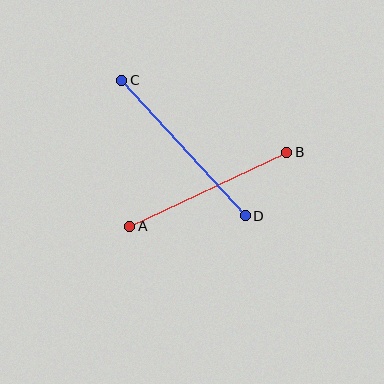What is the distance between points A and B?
The distance is approximately 173 pixels.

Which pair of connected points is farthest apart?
Points C and D are farthest apart.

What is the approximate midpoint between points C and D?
The midpoint is at approximately (184, 148) pixels.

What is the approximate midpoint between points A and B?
The midpoint is at approximately (208, 189) pixels.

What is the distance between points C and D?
The distance is approximately 183 pixels.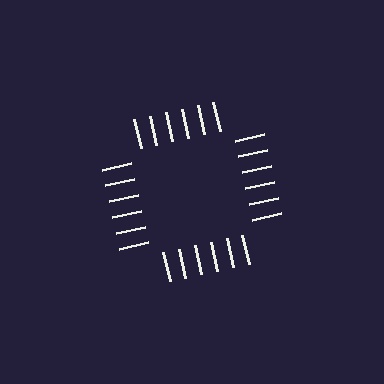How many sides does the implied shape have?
4 sides — the line-ends trace a square.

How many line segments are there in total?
24 — 6 along each of the 4 edges.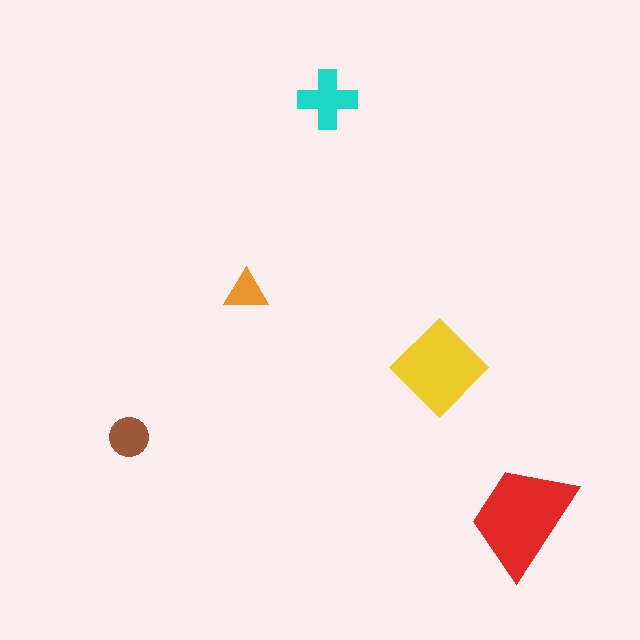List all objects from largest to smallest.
The red trapezoid, the yellow diamond, the cyan cross, the brown circle, the orange triangle.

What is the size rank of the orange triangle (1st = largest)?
5th.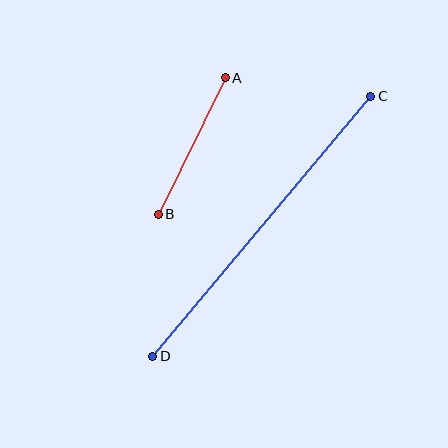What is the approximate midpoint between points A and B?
The midpoint is at approximately (192, 146) pixels.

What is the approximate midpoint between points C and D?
The midpoint is at approximately (262, 226) pixels.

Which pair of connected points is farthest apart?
Points C and D are farthest apart.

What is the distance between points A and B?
The distance is approximately 152 pixels.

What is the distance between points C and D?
The distance is approximately 339 pixels.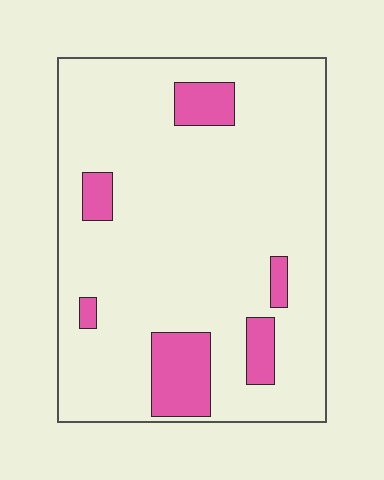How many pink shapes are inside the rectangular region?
6.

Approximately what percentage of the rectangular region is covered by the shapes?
Approximately 15%.